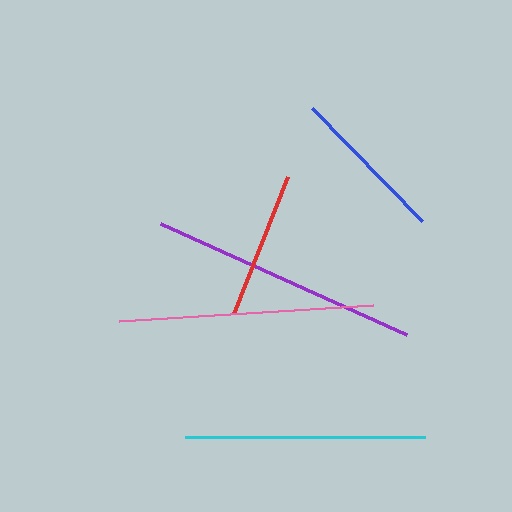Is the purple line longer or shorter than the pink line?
The purple line is longer than the pink line.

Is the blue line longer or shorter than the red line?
The blue line is longer than the red line.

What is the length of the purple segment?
The purple segment is approximately 270 pixels long.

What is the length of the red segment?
The red segment is approximately 148 pixels long.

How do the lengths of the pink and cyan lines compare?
The pink and cyan lines are approximately the same length.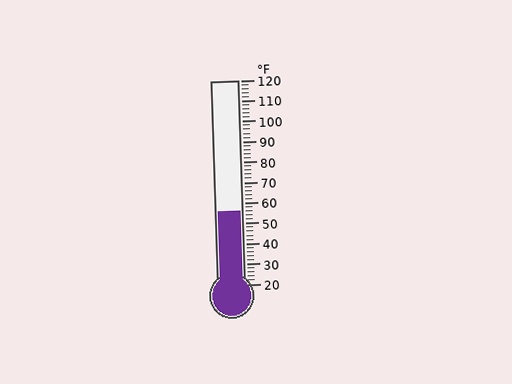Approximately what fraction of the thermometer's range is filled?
The thermometer is filled to approximately 35% of its range.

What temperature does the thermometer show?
The thermometer shows approximately 56°F.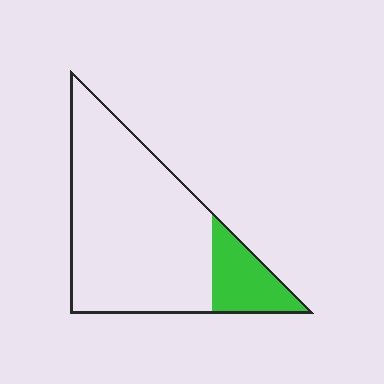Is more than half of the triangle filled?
No.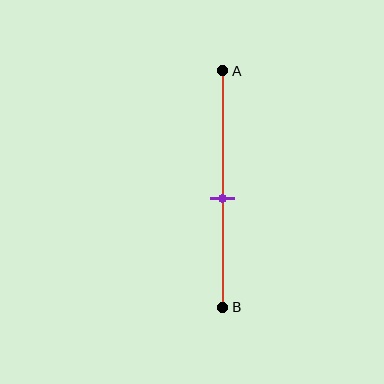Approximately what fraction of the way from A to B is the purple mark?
The purple mark is approximately 55% of the way from A to B.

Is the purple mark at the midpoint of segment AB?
No, the mark is at about 55% from A, not at the 50% midpoint.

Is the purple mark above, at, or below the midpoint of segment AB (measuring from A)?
The purple mark is below the midpoint of segment AB.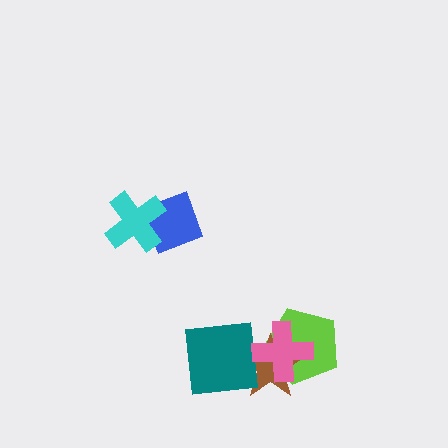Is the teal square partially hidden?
Yes, it is partially covered by another shape.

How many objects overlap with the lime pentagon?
2 objects overlap with the lime pentagon.